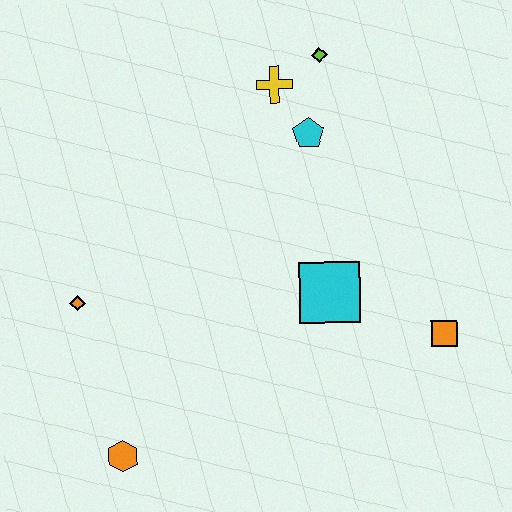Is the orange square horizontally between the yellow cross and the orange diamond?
No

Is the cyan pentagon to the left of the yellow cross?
No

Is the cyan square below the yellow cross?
Yes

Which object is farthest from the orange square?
The orange diamond is farthest from the orange square.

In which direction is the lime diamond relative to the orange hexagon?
The lime diamond is above the orange hexagon.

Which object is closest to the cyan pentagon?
The yellow cross is closest to the cyan pentagon.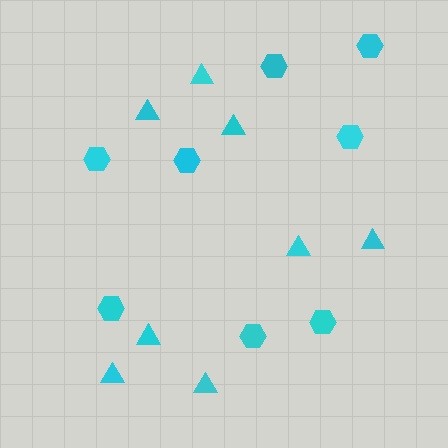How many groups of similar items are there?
There are 2 groups: one group of triangles (8) and one group of hexagons (8).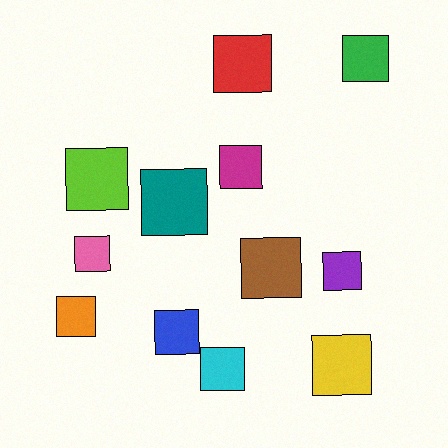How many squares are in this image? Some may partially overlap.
There are 12 squares.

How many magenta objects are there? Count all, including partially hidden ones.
There is 1 magenta object.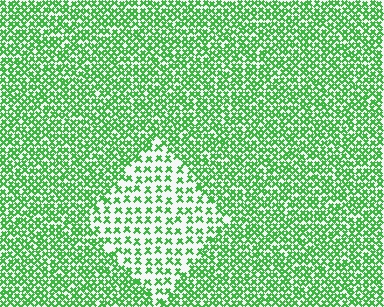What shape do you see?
I see a diamond.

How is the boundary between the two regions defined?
The boundary is defined by a change in element density (approximately 2.2x ratio). All elements are the same color, size, and shape.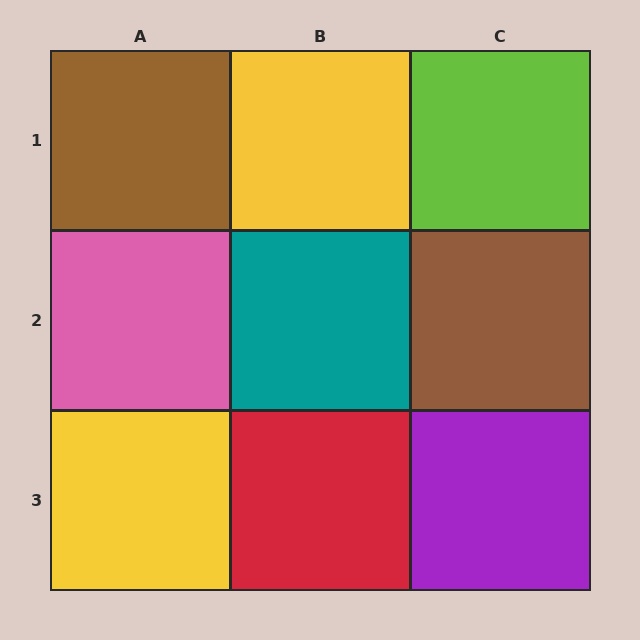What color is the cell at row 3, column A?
Yellow.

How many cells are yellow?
2 cells are yellow.